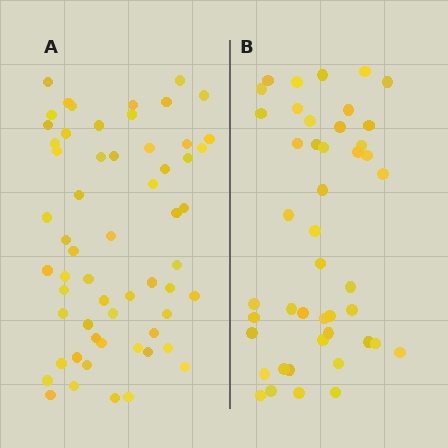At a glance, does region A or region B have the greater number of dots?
Region A (the left region) has more dots.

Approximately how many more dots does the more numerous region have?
Region A has approximately 15 more dots than region B.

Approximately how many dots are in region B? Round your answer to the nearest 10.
About 40 dots. (The exact count is 45, which rounds to 40.)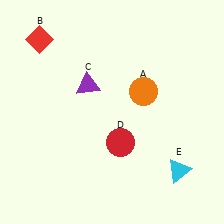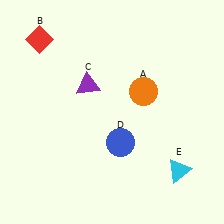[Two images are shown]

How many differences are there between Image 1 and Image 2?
There is 1 difference between the two images.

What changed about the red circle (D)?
In Image 1, D is red. In Image 2, it changed to blue.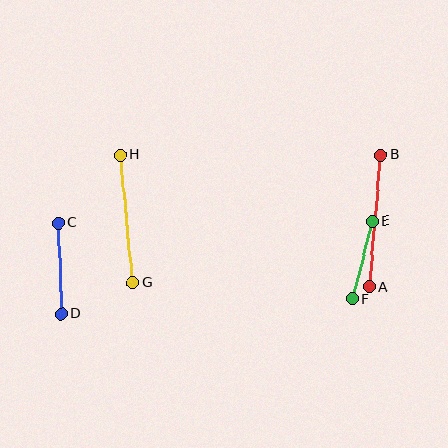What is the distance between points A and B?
The distance is approximately 133 pixels.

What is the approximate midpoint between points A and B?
The midpoint is at approximately (375, 221) pixels.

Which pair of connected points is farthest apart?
Points A and B are farthest apart.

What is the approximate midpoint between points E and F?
The midpoint is at approximately (362, 260) pixels.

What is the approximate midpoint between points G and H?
The midpoint is at approximately (126, 219) pixels.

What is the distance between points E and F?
The distance is approximately 80 pixels.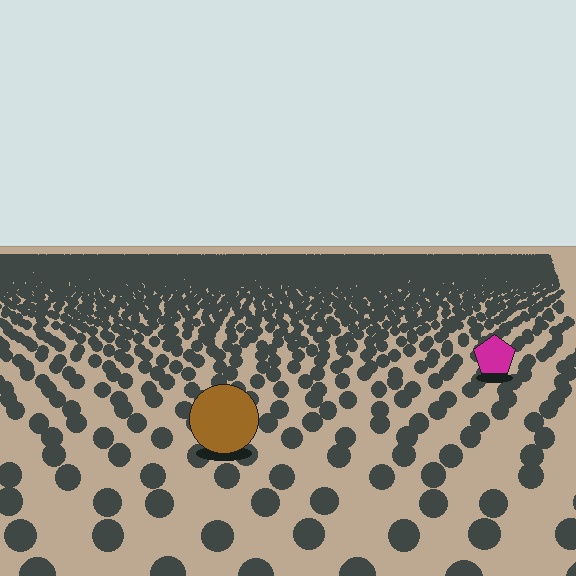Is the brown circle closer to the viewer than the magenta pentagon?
Yes. The brown circle is closer — you can tell from the texture gradient: the ground texture is coarser near it.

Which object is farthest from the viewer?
The magenta pentagon is farthest from the viewer. It appears smaller and the ground texture around it is denser.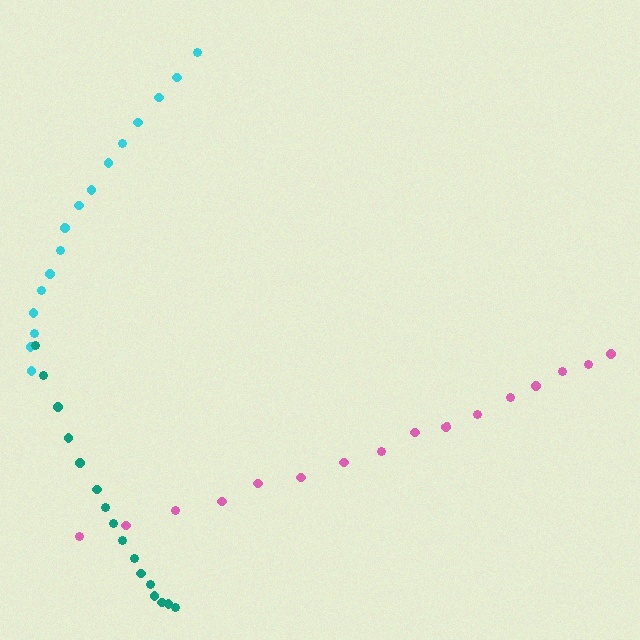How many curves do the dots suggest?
There are 3 distinct paths.